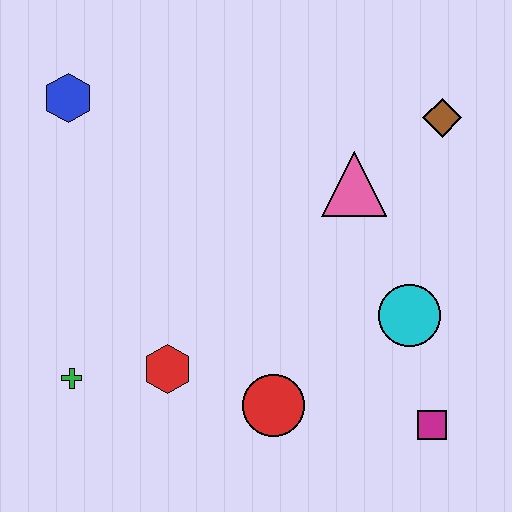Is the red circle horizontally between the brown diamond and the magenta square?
No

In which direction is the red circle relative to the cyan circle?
The red circle is to the left of the cyan circle.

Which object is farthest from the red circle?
The blue hexagon is farthest from the red circle.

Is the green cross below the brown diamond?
Yes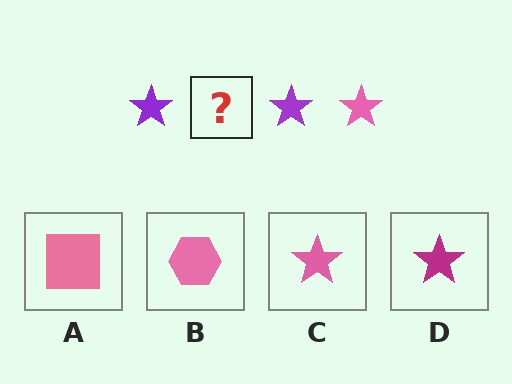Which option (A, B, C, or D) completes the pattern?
C.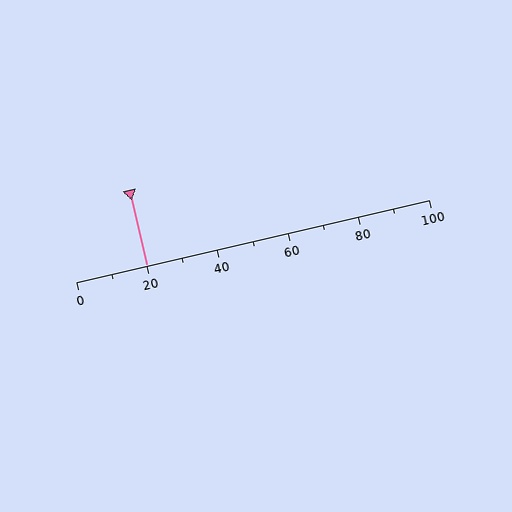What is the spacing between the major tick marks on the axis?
The major ticks are spaced 20 apart.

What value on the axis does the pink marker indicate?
The marker indicates approximately 20.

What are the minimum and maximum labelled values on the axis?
The axis runs from 0 to 100.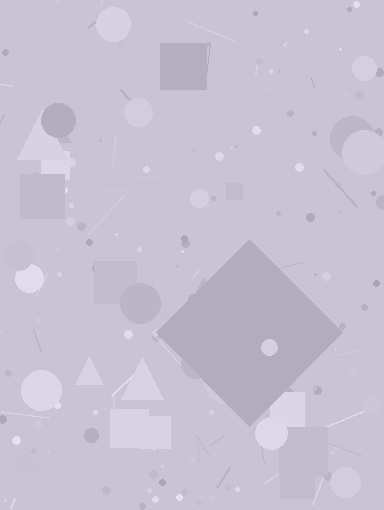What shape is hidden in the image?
A diamond is hidden in the image.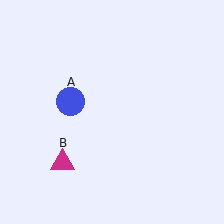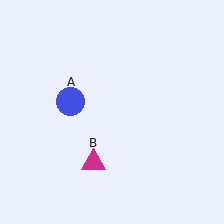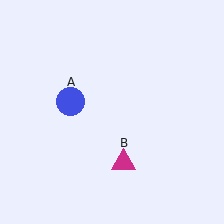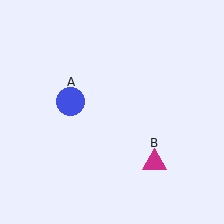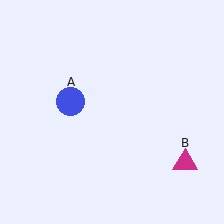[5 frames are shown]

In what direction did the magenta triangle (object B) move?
The magenta triangle (object B) moved right.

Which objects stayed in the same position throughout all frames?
Blue circle (object A) remained stationary.